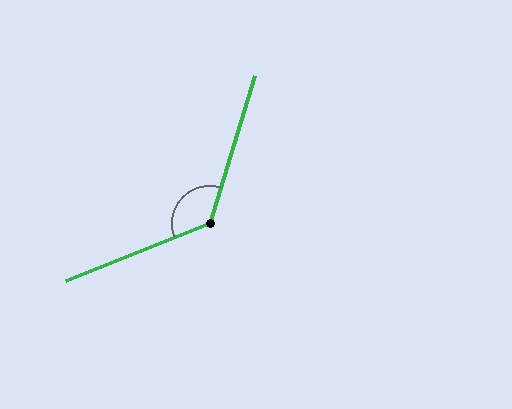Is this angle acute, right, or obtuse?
It is obtuse.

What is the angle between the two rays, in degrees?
Approximately 129 degrees.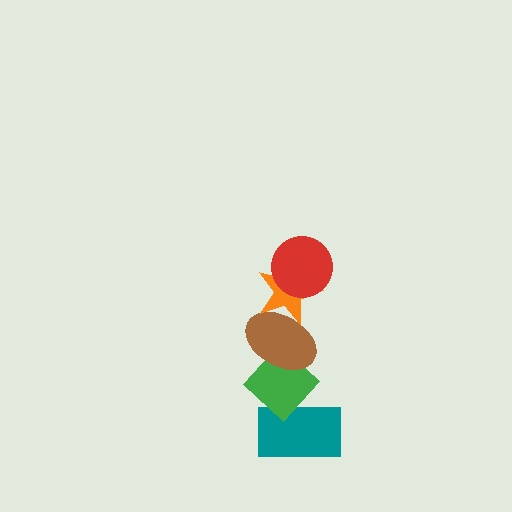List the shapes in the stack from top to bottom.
From top to bottom: the red circle, the orange star, the brown ellipse, the green diamond, the teal rectangle.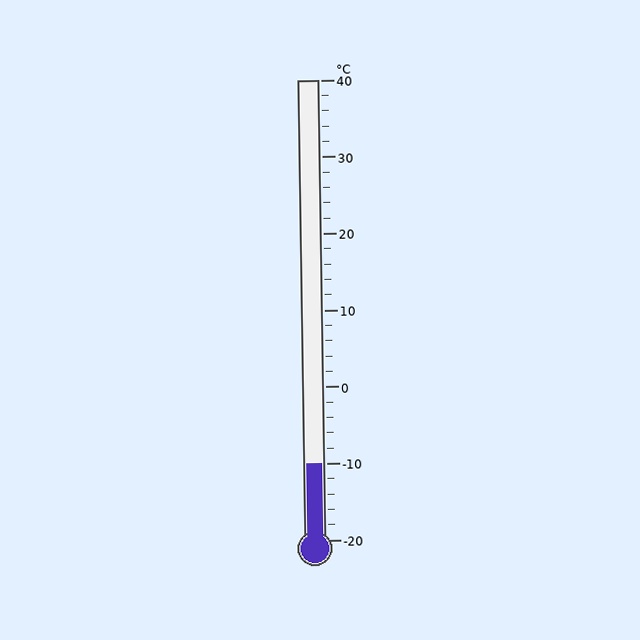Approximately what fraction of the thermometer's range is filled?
The thermometer is filled to approximately 15% of its range.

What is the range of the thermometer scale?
The thermometer scale ranges from -20°C to 40°C.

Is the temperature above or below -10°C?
The temperature is at -10°C.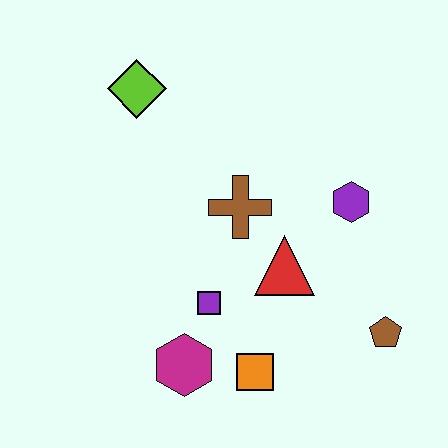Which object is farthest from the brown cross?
The brown pentagon is farthest from the brown cross.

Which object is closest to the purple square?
The magenta hexagon is closest to the purple square.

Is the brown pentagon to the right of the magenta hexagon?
Yes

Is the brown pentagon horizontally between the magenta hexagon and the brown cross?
No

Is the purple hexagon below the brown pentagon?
No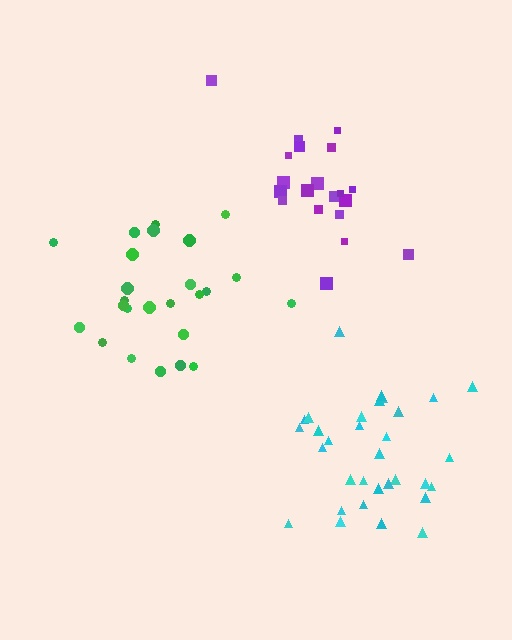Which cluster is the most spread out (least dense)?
Purple.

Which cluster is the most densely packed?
Cyan.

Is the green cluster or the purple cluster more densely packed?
Green.